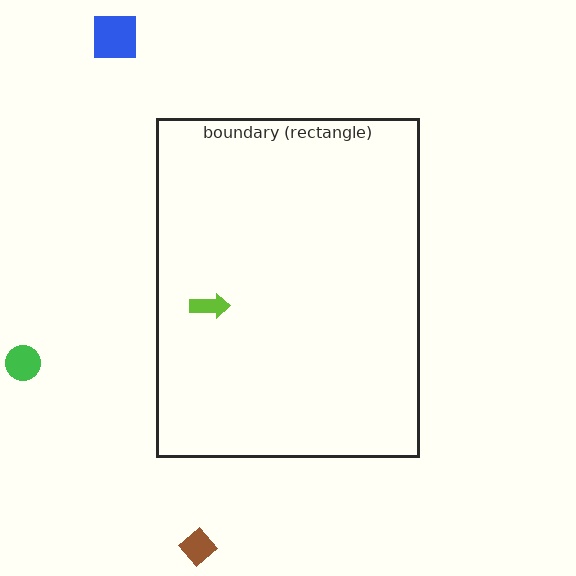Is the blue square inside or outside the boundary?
Outside.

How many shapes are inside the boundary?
1 inside, 3 outside.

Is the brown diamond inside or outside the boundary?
Outside.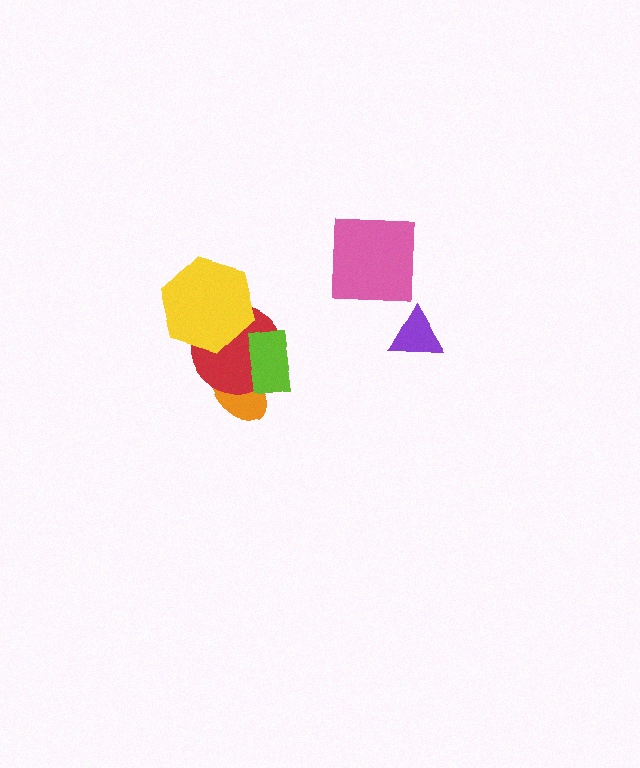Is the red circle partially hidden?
Yes, it is partially covered by another shape.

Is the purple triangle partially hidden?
No, no other shape covers it.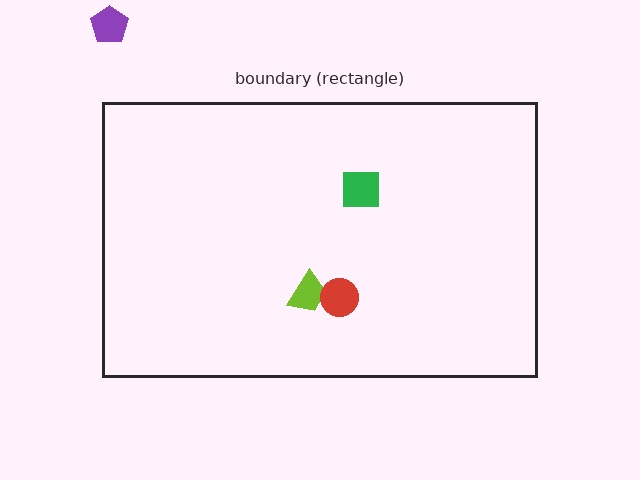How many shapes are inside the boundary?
3 inside, 1 outside.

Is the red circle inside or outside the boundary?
Inside.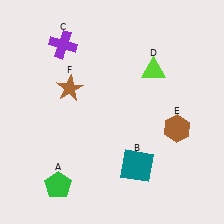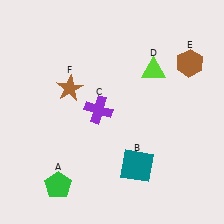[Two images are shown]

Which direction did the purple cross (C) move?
The purple cross (C) moved down.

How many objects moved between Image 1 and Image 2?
2 objects moved between the two images.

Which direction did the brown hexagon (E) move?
The brown hexagon (E) moved up.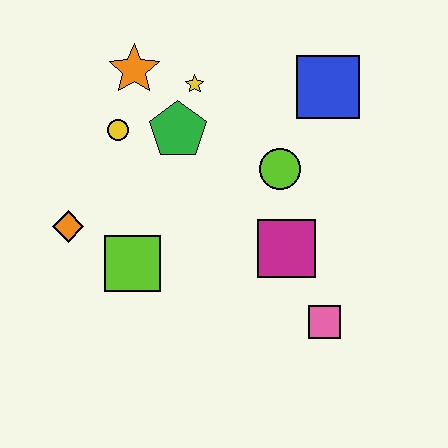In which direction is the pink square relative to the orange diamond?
The pink square is to the right of the orange diamond.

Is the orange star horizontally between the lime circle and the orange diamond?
Yes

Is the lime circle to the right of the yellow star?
Yes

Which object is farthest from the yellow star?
The pink square is farthest from the yellow star.